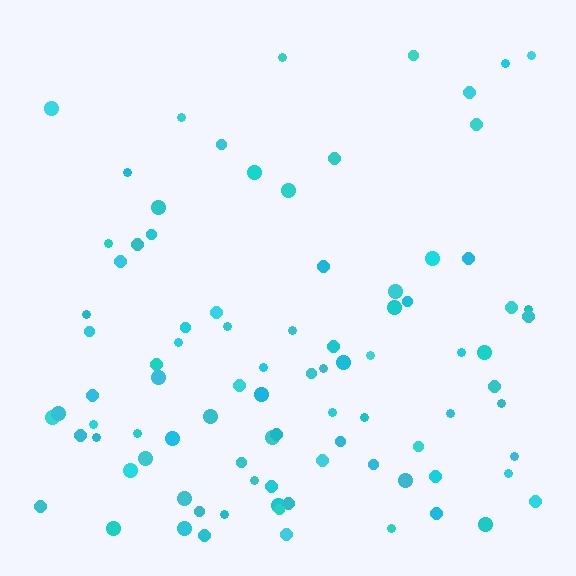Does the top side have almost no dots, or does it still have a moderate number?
Still a moderate number, just noticeably fewer than the bottom.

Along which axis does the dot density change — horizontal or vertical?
Vertical.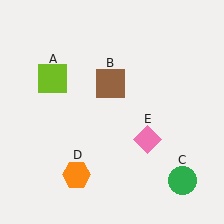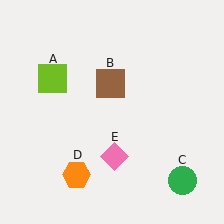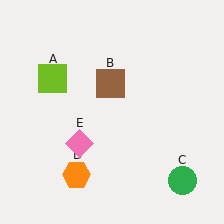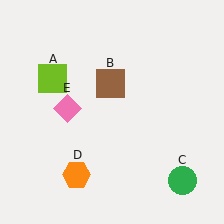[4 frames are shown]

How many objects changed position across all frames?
1 object changed position: pink diamond (object E).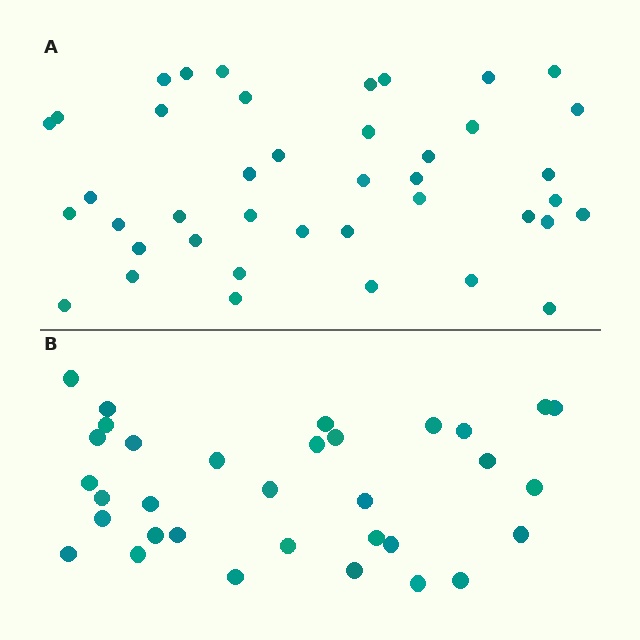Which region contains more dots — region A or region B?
Region A (the top region) has more dots.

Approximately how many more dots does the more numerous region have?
Region A has roughly 8 or so more dots than region B.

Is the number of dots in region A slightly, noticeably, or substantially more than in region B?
Region A has only slightly more — the two regions are fairly close. The ratio is roughly 1.2 to 1.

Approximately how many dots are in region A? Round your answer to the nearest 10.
About 40 dots. (The exact count is 41, which rounds to 40.)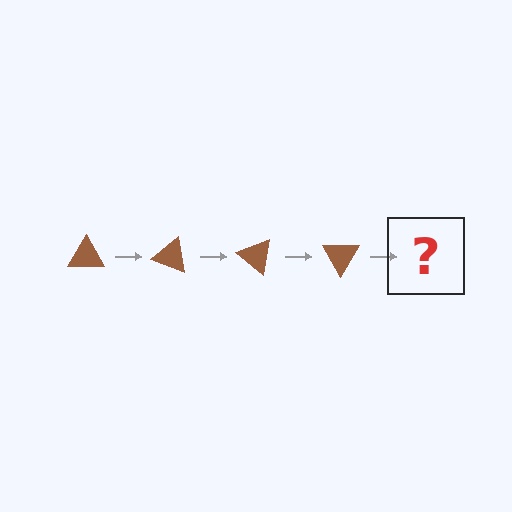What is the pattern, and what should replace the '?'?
The pattern is that the triangle rotates 20 degrees each step. The '?' should be a brown triangle rotated 80 degrees.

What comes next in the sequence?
The next element should be a brown triangle rotated 80 degrees.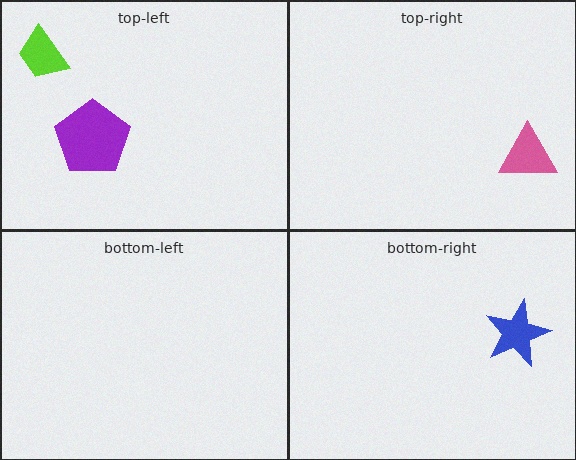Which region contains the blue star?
The bottom-right region.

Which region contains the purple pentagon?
The top-left region.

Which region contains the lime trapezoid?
The top-left region.